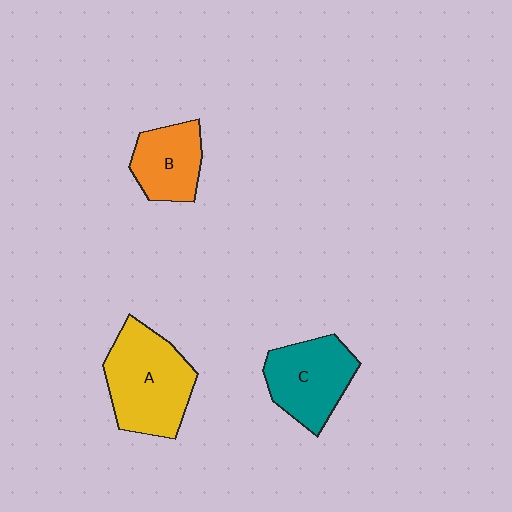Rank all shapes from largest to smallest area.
From largest to smallest: A (yellow), C (teal), B (orange).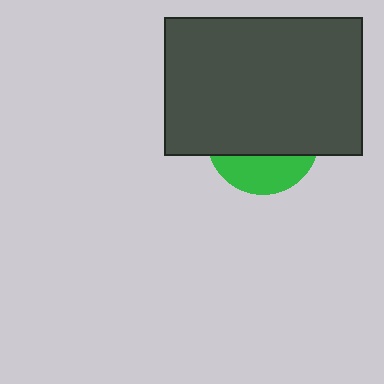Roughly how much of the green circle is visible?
A small part of it is visible (roughly 31%).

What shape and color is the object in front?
The object in front is a dark gray rectangle.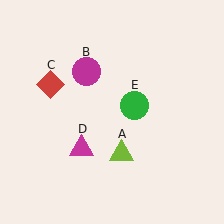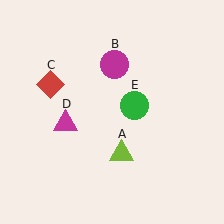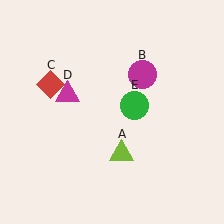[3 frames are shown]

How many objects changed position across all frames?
2 objects changed position: magenta circle (object B), magenta triangle (object D).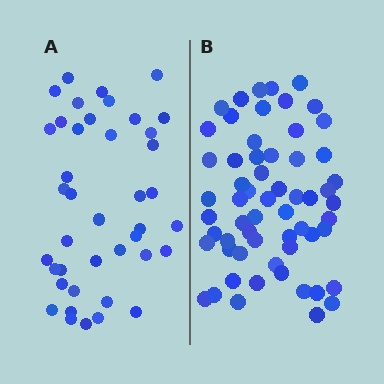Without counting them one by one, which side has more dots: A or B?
Region B (the right region) has more dots.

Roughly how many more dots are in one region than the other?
Region B has approximately 20 more dots than region A.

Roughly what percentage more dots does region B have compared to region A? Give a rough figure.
About 45% more.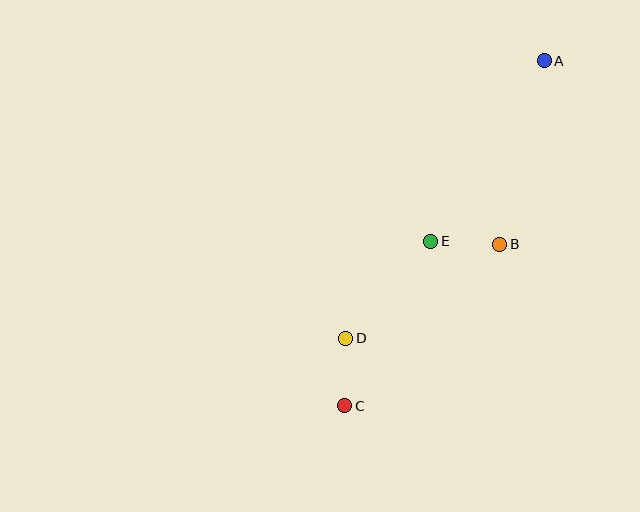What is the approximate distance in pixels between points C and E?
The distance between C and E is approximately 186 pixels.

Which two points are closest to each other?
Points C and D are closest to each other.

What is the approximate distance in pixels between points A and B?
The distance between A and B is approximately 189 pixels.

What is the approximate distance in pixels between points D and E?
The distance between D and E is approximately 129 pixels.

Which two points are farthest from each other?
Points A and C are farthest from each other.